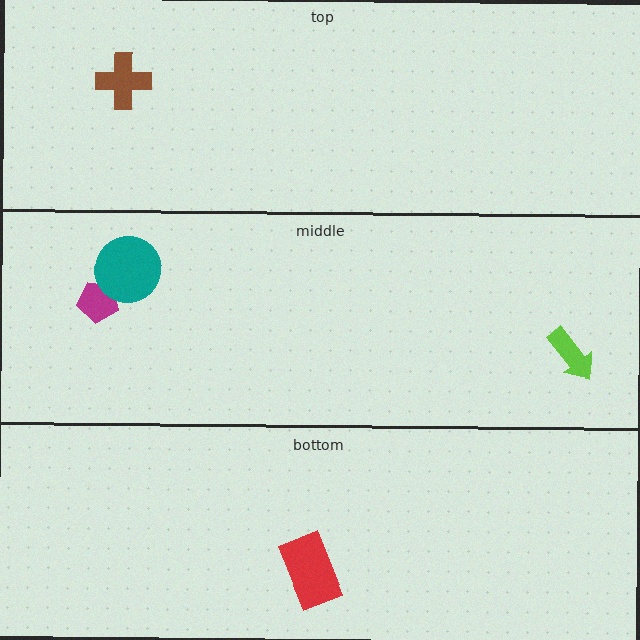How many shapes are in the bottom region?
1.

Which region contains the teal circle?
The middle region.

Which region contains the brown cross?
The top region.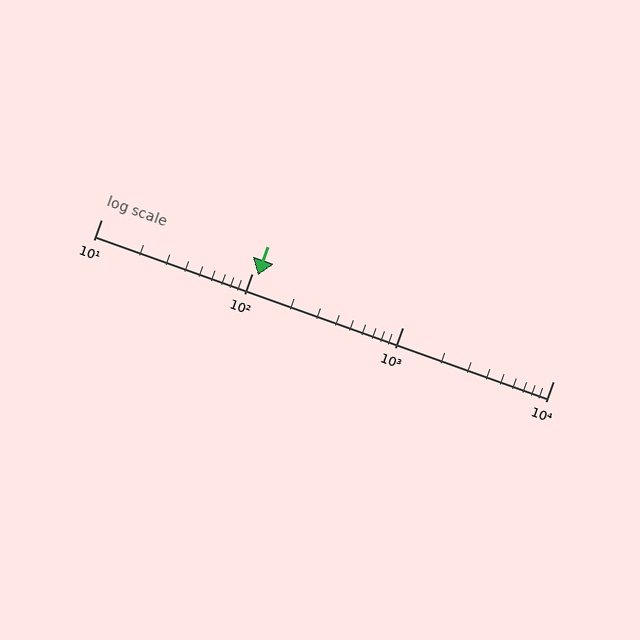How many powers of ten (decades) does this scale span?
The scale spans 3 decades, from 10 to 10000.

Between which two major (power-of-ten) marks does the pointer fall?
The pointer is between 100 and 1000.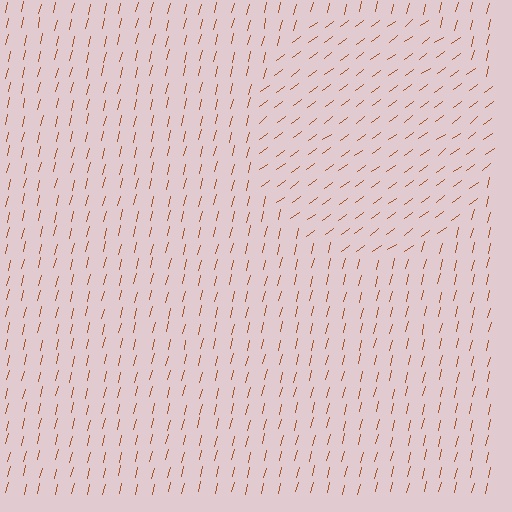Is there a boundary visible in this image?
Yes, there is a texture boundary formed by a change in line orientation.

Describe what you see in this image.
The image is filled with small brown line segments. A circle region in the image has lines oriented differently from the surrounding lines, creating a visible texture boundary.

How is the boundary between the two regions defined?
The boundary is defined purely by a change in line orientation (approximately 40 degrees difference). All lines are the same color and thickness.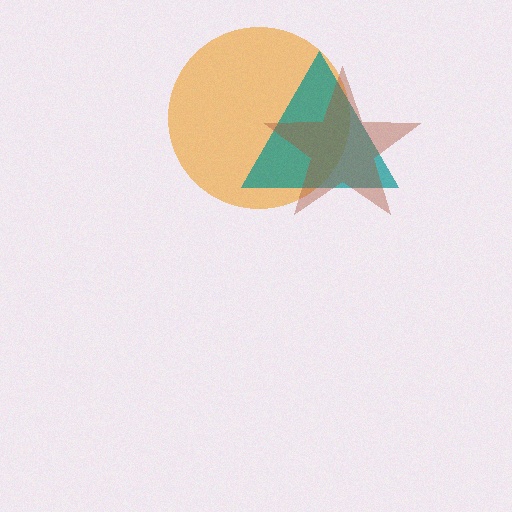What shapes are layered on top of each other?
The layered shapes are: an orange circle, a teal triangle, a brown star.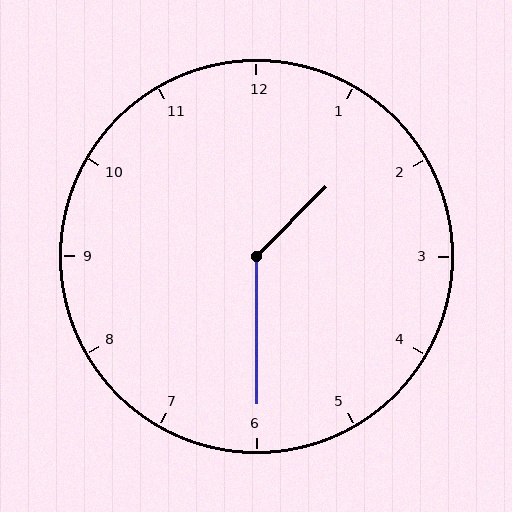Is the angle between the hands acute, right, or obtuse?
It is obtuse.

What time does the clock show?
1:30.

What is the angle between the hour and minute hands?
Approximately 135 degrees.